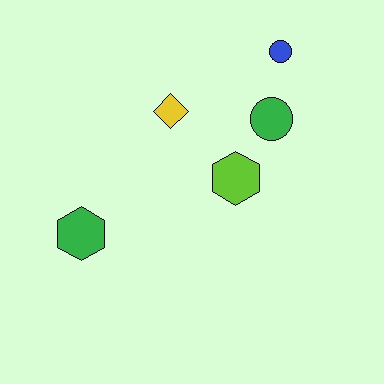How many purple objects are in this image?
There are no purple objects.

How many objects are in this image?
There are 5 objects.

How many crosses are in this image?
There are no crosses.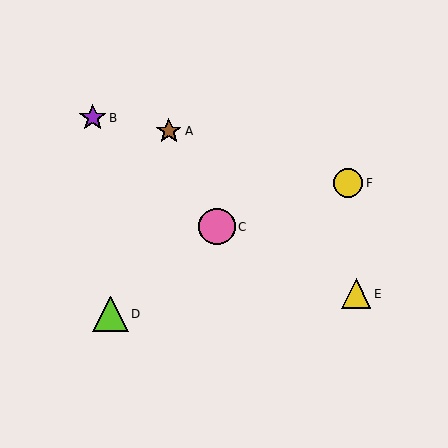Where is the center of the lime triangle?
The center of the lime triangle is at (110, 314).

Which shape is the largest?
The pink circle (labeled C) is the largest.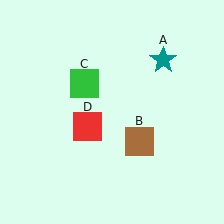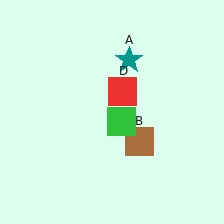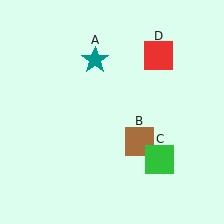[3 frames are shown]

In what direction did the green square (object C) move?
The green square (object C) moved down and to the right.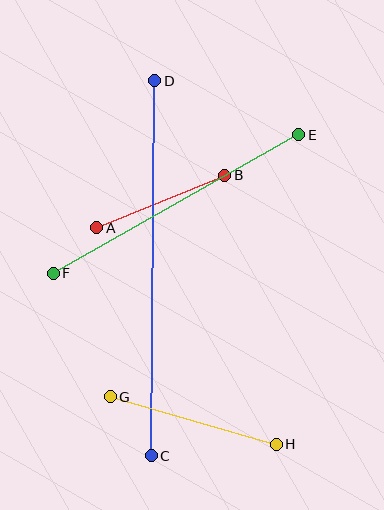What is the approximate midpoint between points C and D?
The midpoint is at approximately (153, 268) pixels.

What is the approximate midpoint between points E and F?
The midpoint is at approximately (176, 204) pixels.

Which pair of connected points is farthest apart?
Points C and D are farthest apart.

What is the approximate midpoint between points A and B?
The midpoint is at approximately (161, 201) pixels.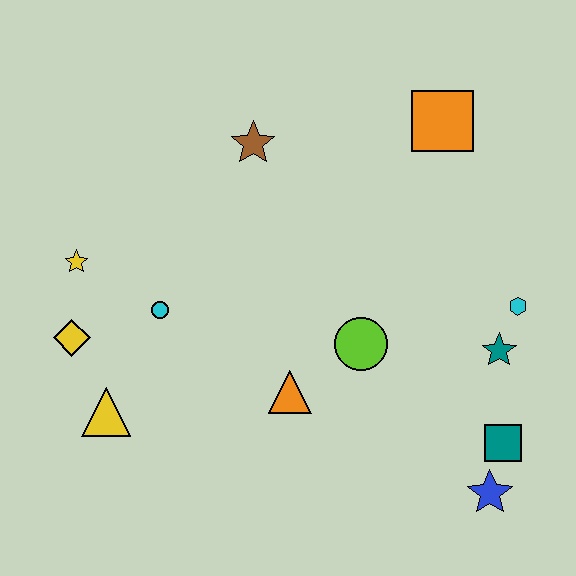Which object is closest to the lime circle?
The orange triangle is closest to the lime circle.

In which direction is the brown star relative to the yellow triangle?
The brown star is above the yellow triangle.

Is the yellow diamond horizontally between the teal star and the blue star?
No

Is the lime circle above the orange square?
No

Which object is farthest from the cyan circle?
The blue star is farthest from the cyan circle.